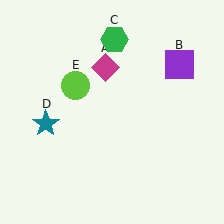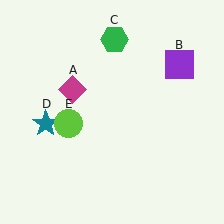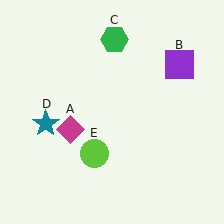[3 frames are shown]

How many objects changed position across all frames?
2 objects changed position: magenta diamond (object A), lime circle (object E).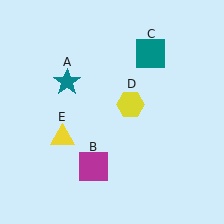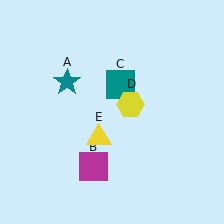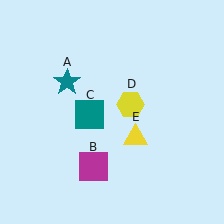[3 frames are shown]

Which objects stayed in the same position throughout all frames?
Teal star (object A) and magenta square (object B) and yellow hexagon (object D) remained stationary.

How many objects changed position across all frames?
2 objects changed position: teal square (object C), yellow triangle (object E).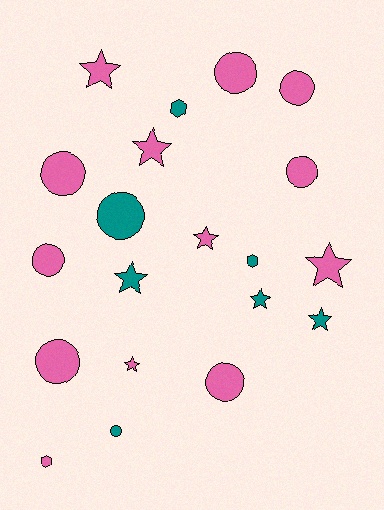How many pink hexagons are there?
There is 1 pink hexagon.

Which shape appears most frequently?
Circle, with 9 objects.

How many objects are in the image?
There are 20 objects.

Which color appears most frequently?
Pink, with 13 objects.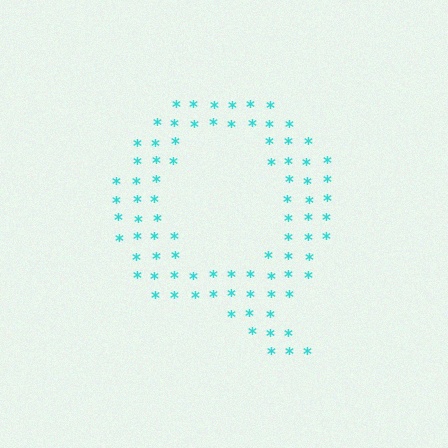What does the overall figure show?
The overall figure shows the letter Q.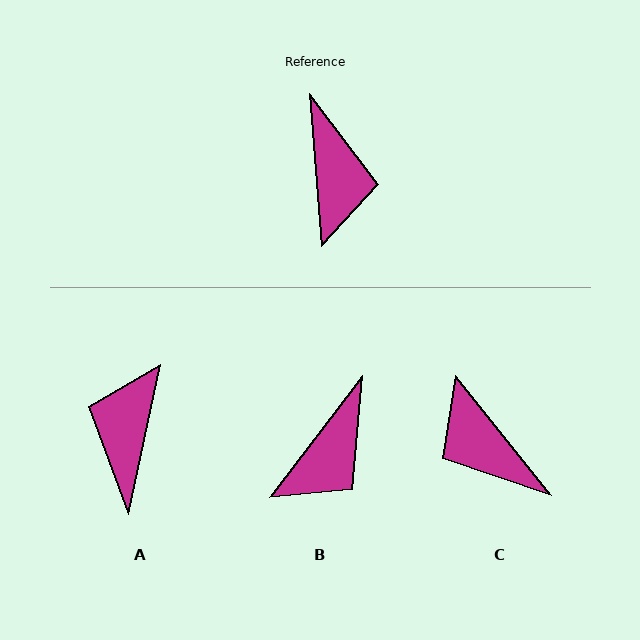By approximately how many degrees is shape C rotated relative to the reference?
Approximately 146 degrees clockwise.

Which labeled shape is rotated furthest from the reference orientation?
A, about 163 degrees away.